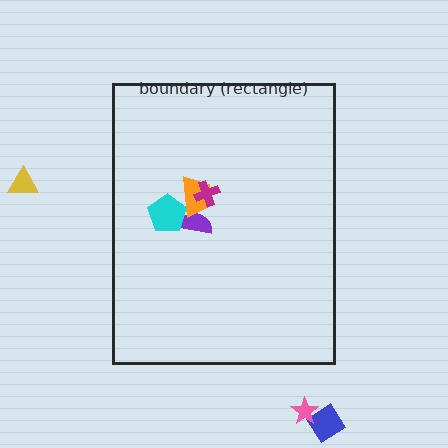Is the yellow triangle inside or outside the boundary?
Outside.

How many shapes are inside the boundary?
4 inside, 3 outside.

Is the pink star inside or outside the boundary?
Outside.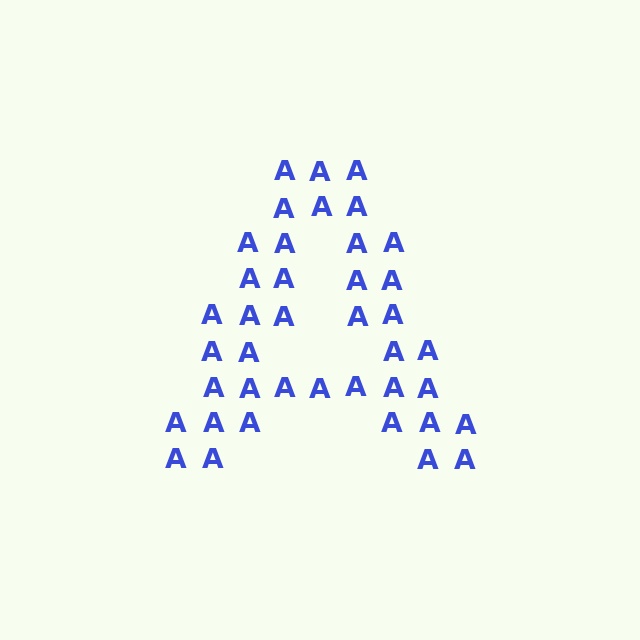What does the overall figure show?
The overall figure shows the letter A.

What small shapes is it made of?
It is made of small letter A's.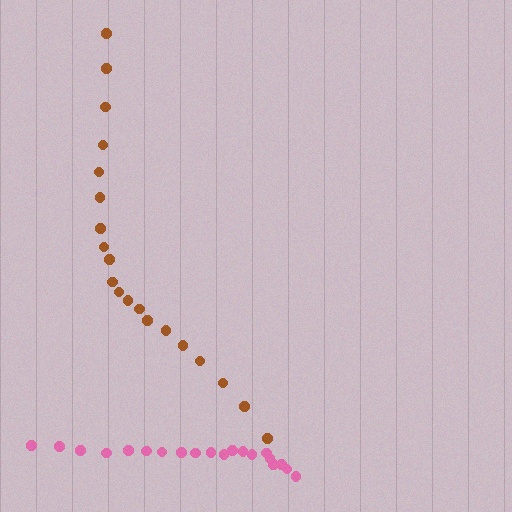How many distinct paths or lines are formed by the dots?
There are 2 distinct paths.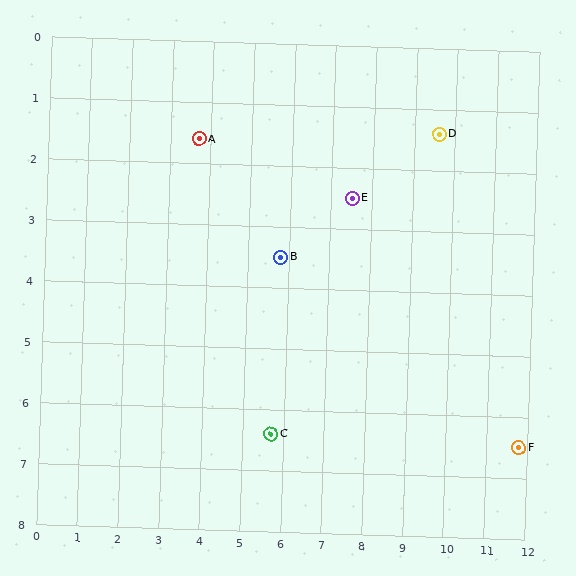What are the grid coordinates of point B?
Point B is at approximately (5.8, 3.5).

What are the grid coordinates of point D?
Point D is at approximately (9.6, 1.4).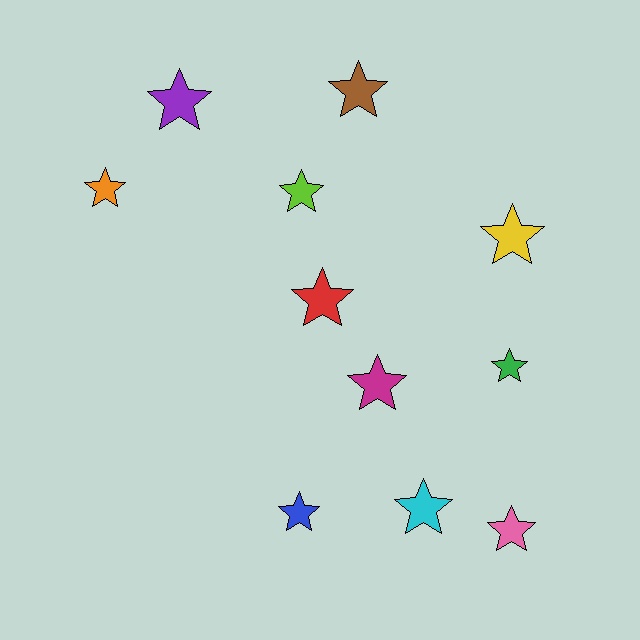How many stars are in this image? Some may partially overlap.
There are 11 stars.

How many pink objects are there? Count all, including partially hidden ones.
There is 1 pink object.